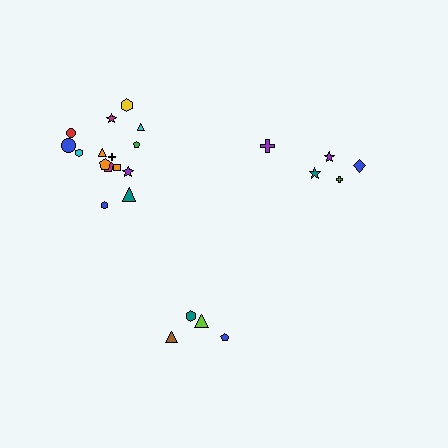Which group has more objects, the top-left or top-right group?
The top-left group.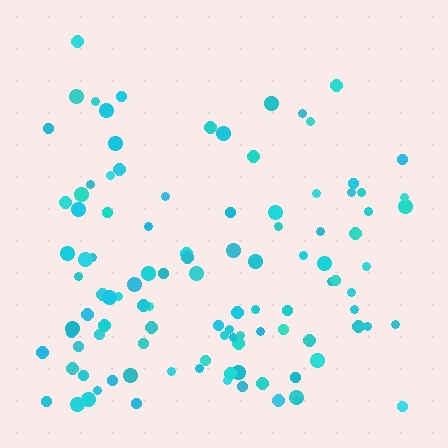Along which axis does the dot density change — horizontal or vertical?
Vertical.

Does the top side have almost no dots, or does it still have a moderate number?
Still a moderate number, just noticeably fewer than the bottom.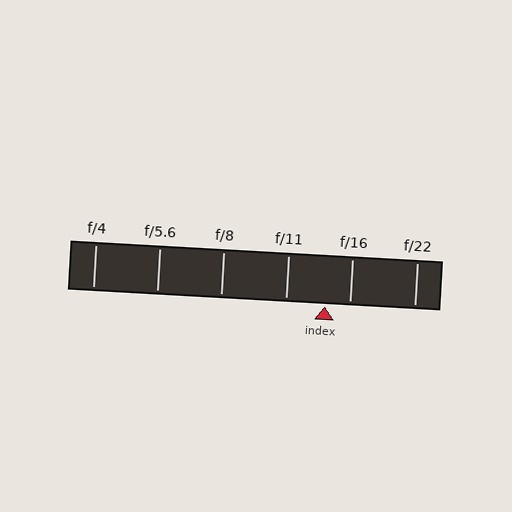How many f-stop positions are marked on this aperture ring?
There are 6 f-stop positions marked.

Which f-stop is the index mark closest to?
The index mark is closest to f/16.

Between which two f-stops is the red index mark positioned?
The index mark is between f/11 and f/16.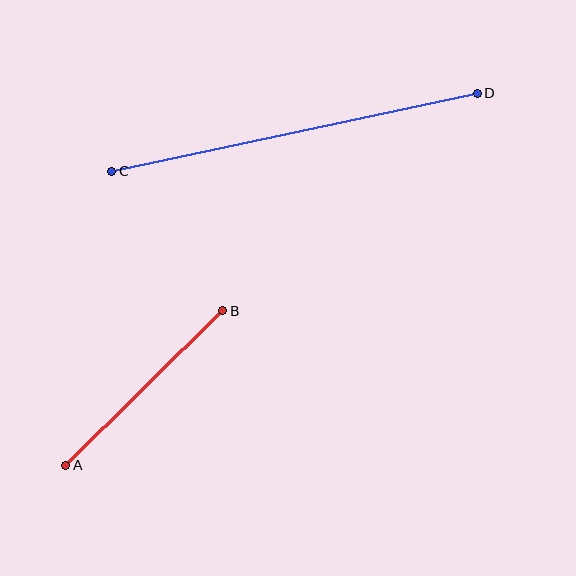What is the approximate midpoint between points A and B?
The midpoint is at approximately (144, 388) pixels.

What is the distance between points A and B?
The distance is approximately 220 pixels.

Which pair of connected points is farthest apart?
Points C and D are farthest apart.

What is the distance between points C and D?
The distance is approximately 374 pixels.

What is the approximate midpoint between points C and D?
The midpoint is at approximately (294, 132) pixels.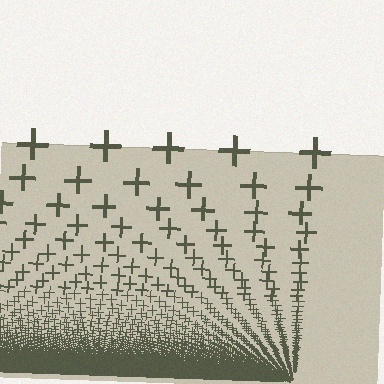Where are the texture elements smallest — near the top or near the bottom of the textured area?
Near the bottom.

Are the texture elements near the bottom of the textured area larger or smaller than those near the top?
Smaller. The gradient is inverted — elements near the bottom are smaller and denser.